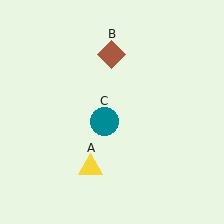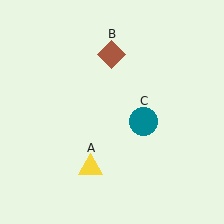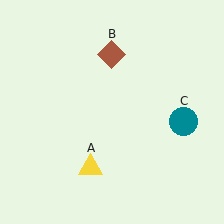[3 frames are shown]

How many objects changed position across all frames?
1 object changed position: teal circle (object C).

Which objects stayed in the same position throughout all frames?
Yellow triangle (object A) and brown diamond (object B) remained stationary.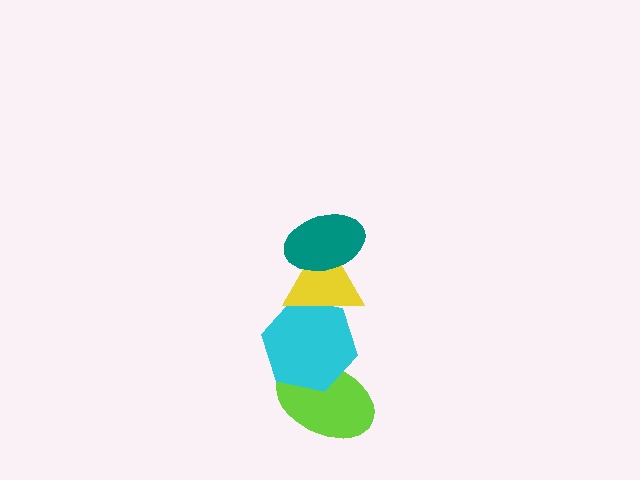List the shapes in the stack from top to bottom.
From top to bottom: the teal ellipse, the yellow triangle, the cyan hexagon, the lime ellipse.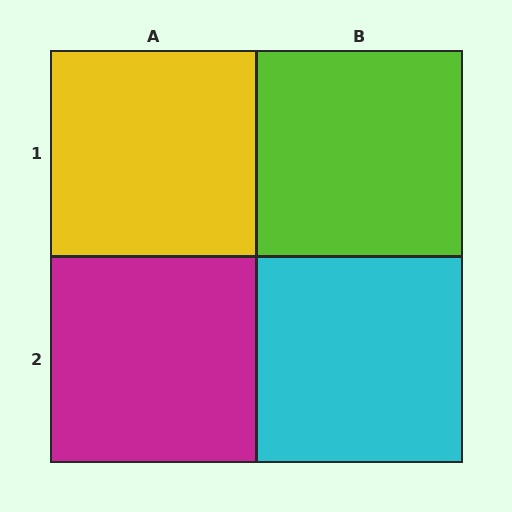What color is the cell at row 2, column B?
Cyan.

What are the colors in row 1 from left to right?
Yellow, lime.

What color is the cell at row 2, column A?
Magenta.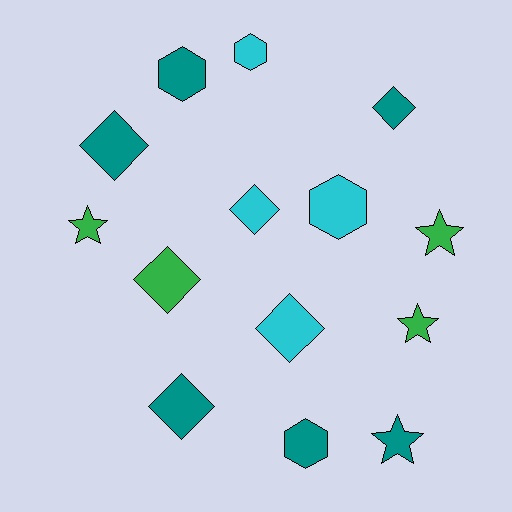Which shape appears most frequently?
Diamond, with 6 objects.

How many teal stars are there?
There is 1 teal star.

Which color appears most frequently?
Teal, with 6 objects.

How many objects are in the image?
There are 14 objects.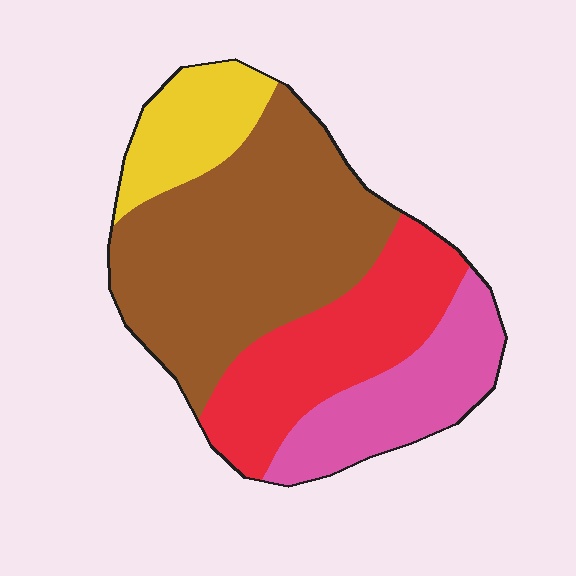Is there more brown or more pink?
Brown.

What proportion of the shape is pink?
Pink covers 18% of the shape.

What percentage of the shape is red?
Red takes up between a sixth and a third of the shape.